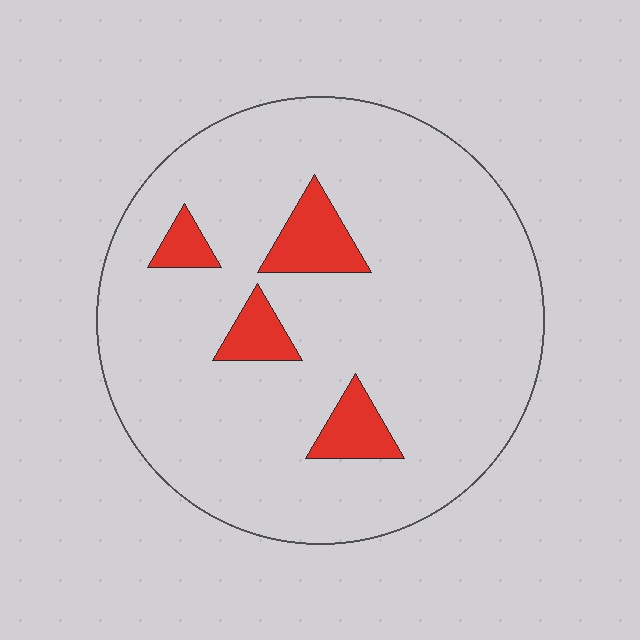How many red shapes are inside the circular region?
4.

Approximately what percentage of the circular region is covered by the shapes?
Approximately 10%.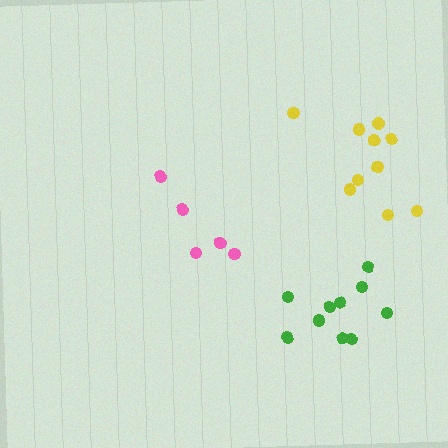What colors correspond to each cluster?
The clusters are colored: pink, green, yellow.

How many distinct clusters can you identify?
There are 3 distinct clusters.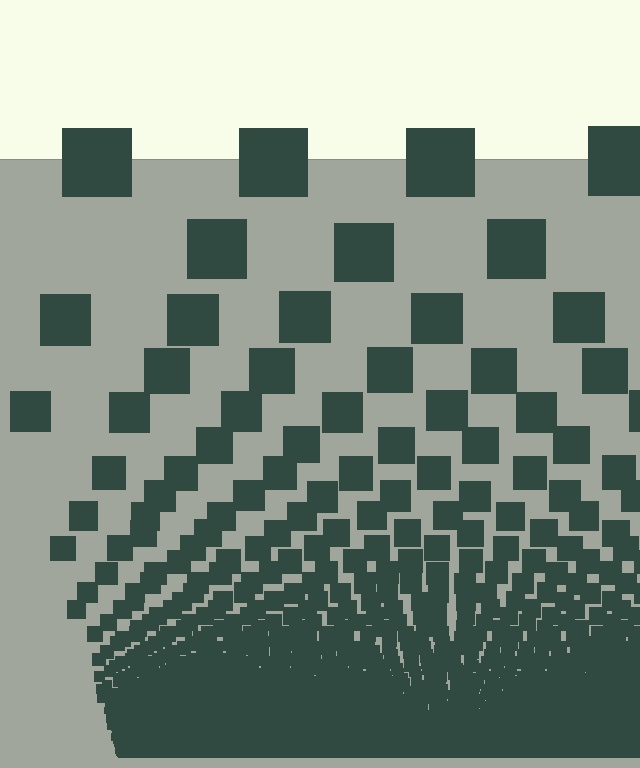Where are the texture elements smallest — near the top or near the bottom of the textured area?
Near the bottom.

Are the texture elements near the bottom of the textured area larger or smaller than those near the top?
Smaller. The gradient is inverted — elements near the bottom are smaller and denser.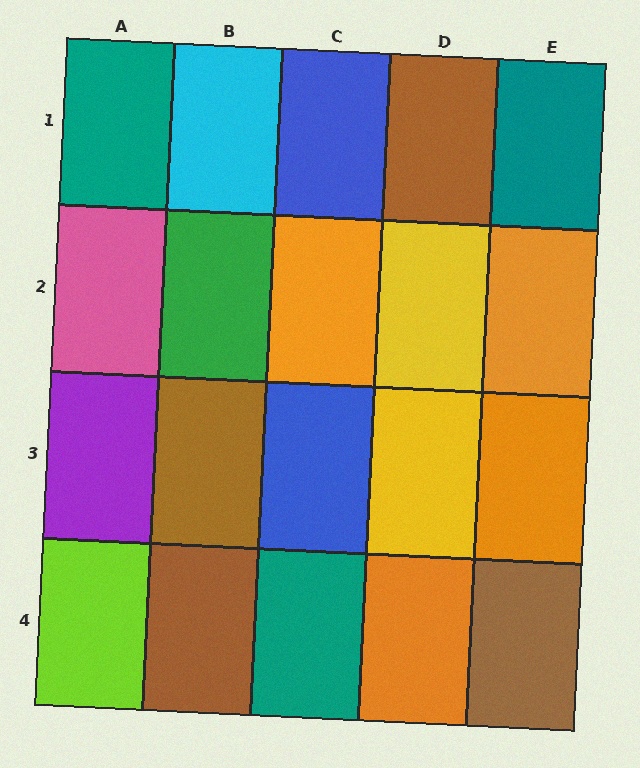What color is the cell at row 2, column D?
Yellow.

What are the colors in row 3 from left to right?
Purple, brown, blue, yellow, orange.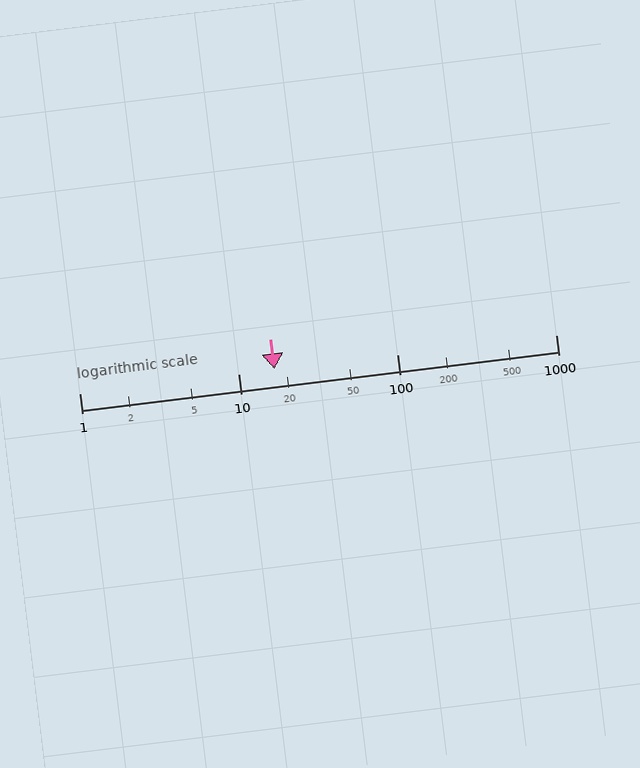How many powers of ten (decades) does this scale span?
The scale spans 3 decades, from 1 to 1000.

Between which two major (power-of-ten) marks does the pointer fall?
The pointer is between 10 and 100.